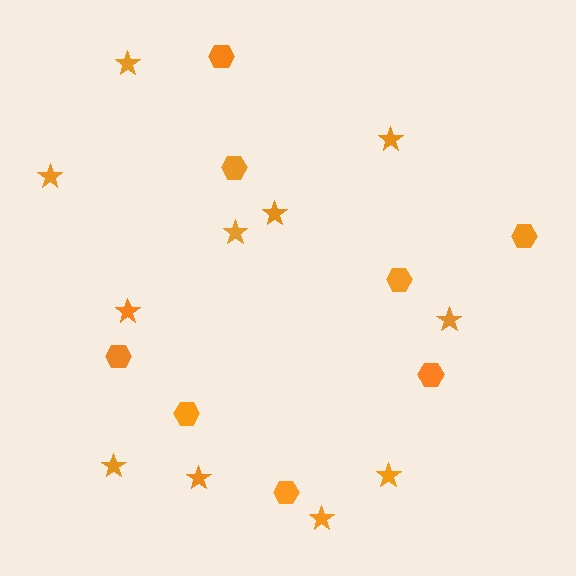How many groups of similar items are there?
There are 2 groups: one group of hexagons (8) and one group of stars (11).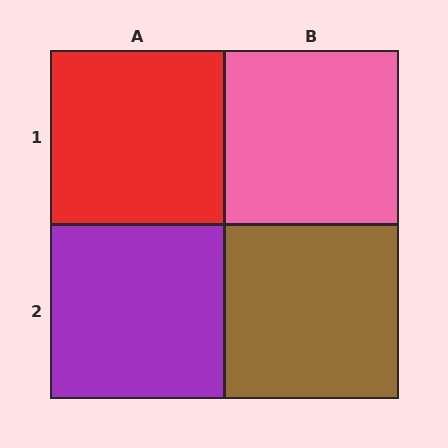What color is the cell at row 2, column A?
Purple.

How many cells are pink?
1 cell is pink.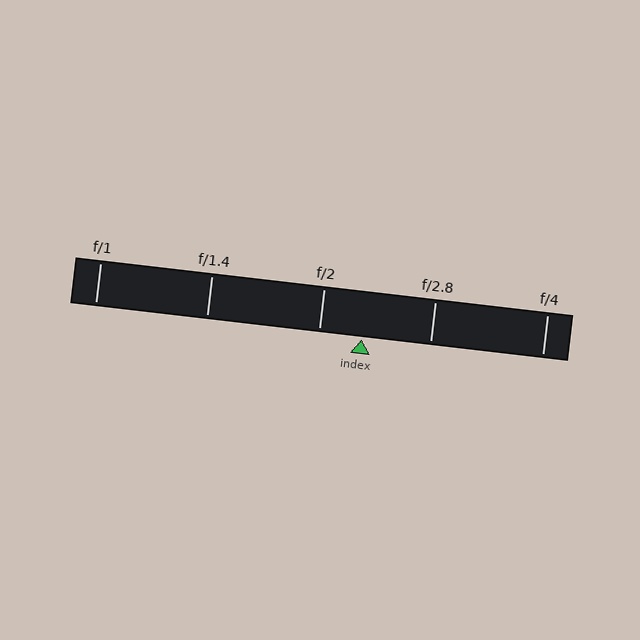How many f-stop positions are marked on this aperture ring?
There are 5 f-stop positions marked.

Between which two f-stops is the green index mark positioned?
The index mark is between f/2 and f/2.8.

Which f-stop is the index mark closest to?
The index mark is closest to f/2.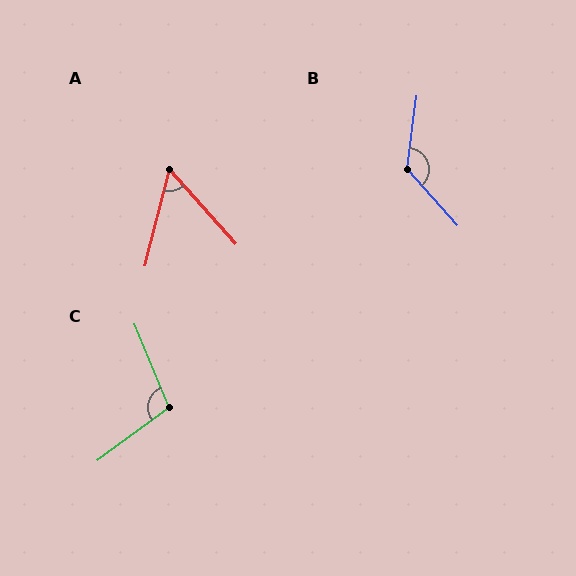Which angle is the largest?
B, at approximately 131 degrees.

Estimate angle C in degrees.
Approximately 104 degrees.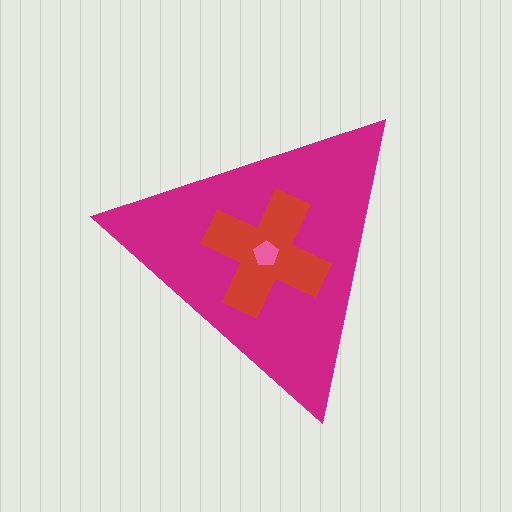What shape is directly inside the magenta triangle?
The red cross.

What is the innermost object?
The pink pentagon.